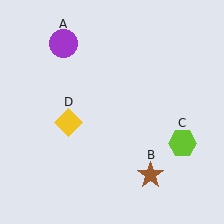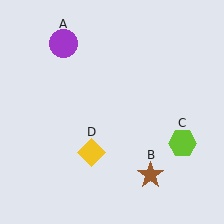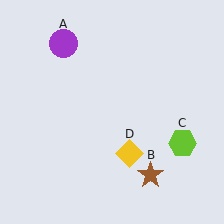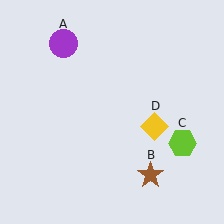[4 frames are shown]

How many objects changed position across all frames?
1 object changed position: yellow diamond (object D).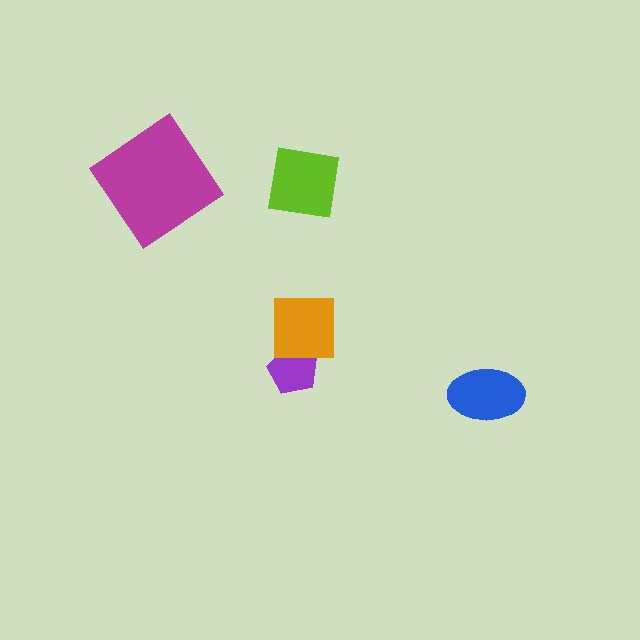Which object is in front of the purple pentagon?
The orange square is in front of the purple pentagon.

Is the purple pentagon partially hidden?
Yes, it is partially covered by another shape.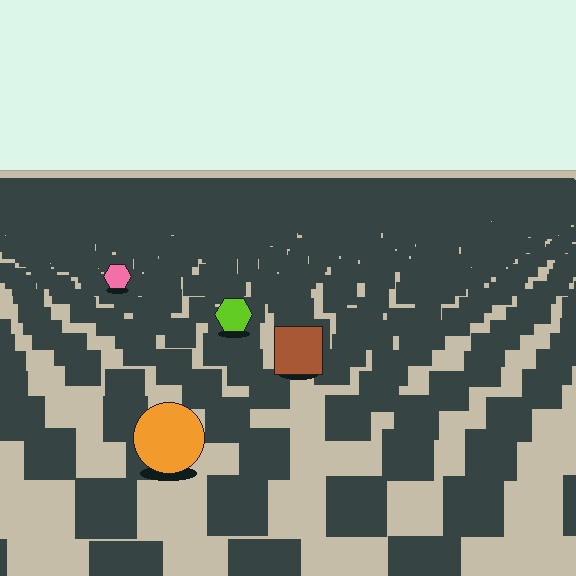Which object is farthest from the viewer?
The pink hexagon is farthest from the viewer. It appears smaller and the ground texture around it is denser.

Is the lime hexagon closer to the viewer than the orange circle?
No. The orange circle is closer — you can tell from the texture gradient: the ground texture is coarser near it.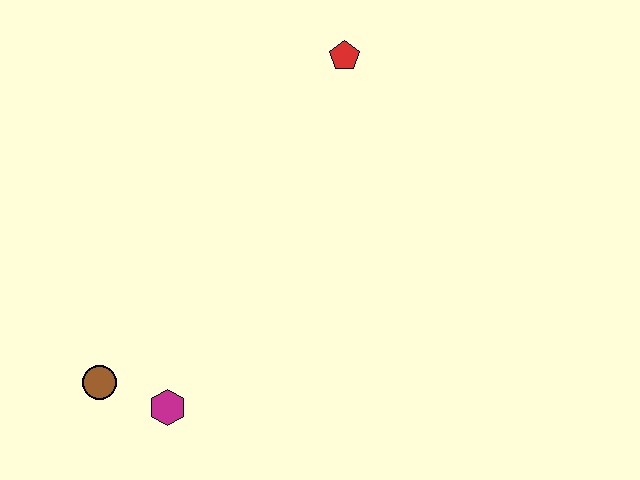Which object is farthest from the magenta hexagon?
The red pentagon is farthest from the magenta hexagon.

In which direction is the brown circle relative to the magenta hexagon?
The brown circle is to the left of the magenta hexagon.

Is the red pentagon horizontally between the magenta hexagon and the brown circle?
No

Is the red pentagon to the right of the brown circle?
Yes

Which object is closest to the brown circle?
The magenta hexagon is closest to the brown circle.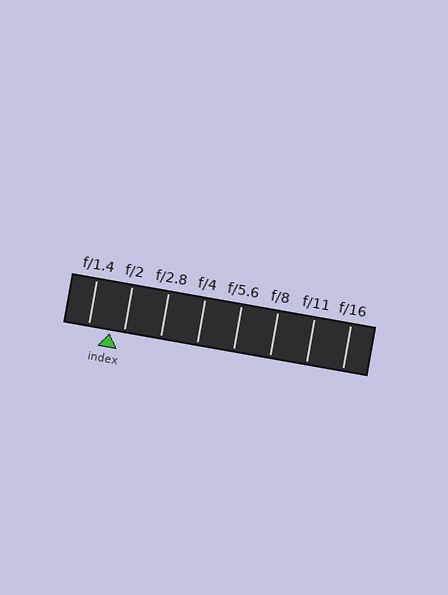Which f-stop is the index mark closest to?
The index mark is closest to f/2.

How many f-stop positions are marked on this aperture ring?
There are 8 f-stop positions marked.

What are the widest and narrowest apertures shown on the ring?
The widest aperture shown is f/1.4 and the narrowest is f/16.